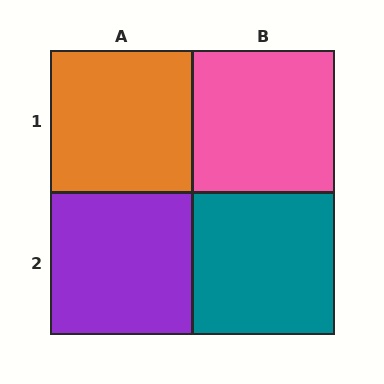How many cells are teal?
1 cell is teal.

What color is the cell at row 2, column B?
Teal.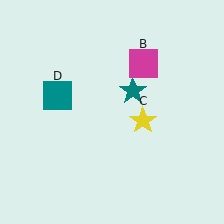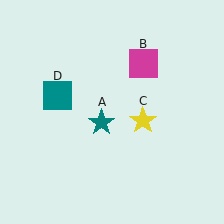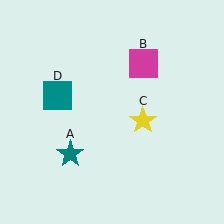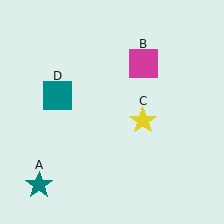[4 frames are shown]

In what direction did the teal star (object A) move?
The teal star (object A) moved down and to the left.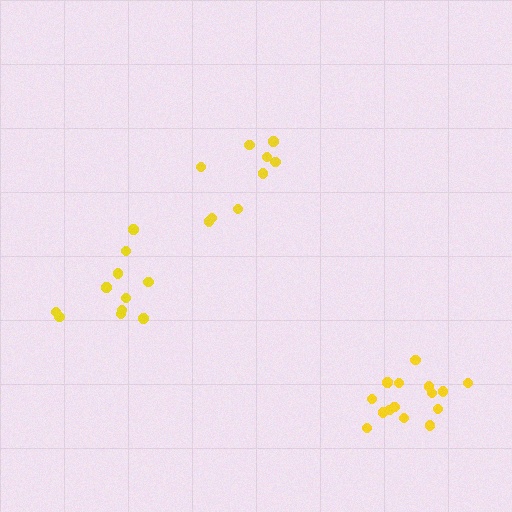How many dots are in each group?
Group 1: 15 dots, Group 2: 11 dots, Group 3: 9 dots (35 total).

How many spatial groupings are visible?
There are 3 spatial groupings.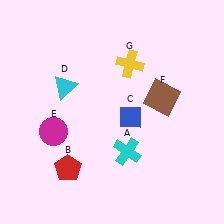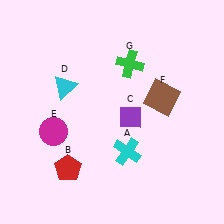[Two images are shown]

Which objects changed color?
C changed from blue to purple. G changed from yellow to green.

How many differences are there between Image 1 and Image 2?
There are 2 differences between the two images.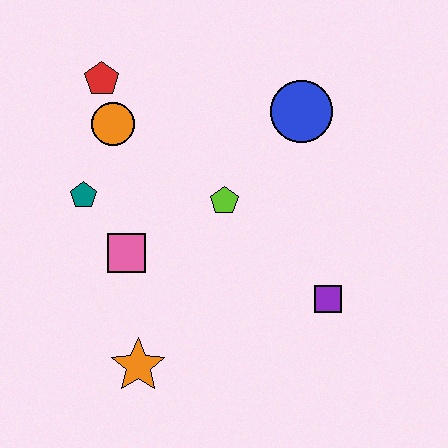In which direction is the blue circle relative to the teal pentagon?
The blue circle is to the right of the teal pentagon.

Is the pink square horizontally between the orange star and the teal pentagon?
Yes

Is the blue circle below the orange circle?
No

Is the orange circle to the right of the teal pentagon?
Yes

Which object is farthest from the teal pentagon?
The purple square is farthest from the teal pentagon.